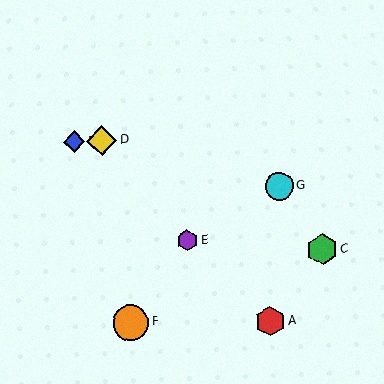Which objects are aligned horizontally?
Objects B, D are aligned horizontally.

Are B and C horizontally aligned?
No, B is at y≈142 and C is at y≈249.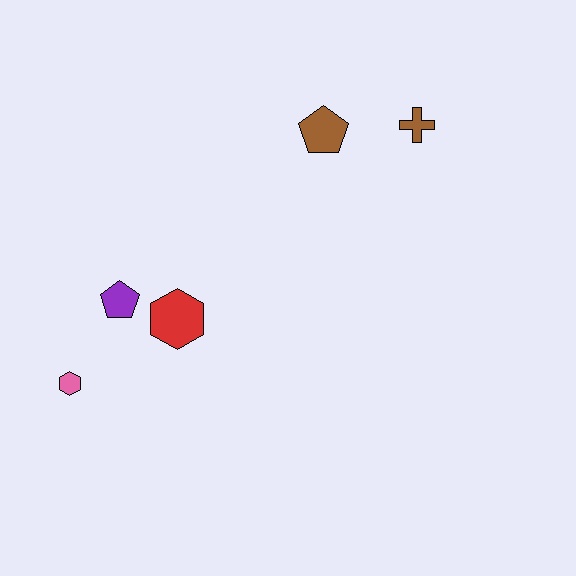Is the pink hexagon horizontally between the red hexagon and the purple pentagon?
No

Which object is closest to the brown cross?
The brown pentagon is closest to the brown cross.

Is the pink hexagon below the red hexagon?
Yes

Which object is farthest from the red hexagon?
The brown cross is farthest from the red hexagon.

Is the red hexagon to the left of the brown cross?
Yes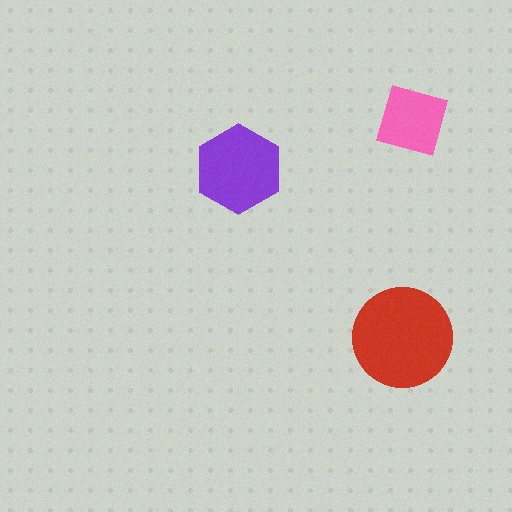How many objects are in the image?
There are 3 objects in the image.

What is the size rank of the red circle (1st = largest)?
1st.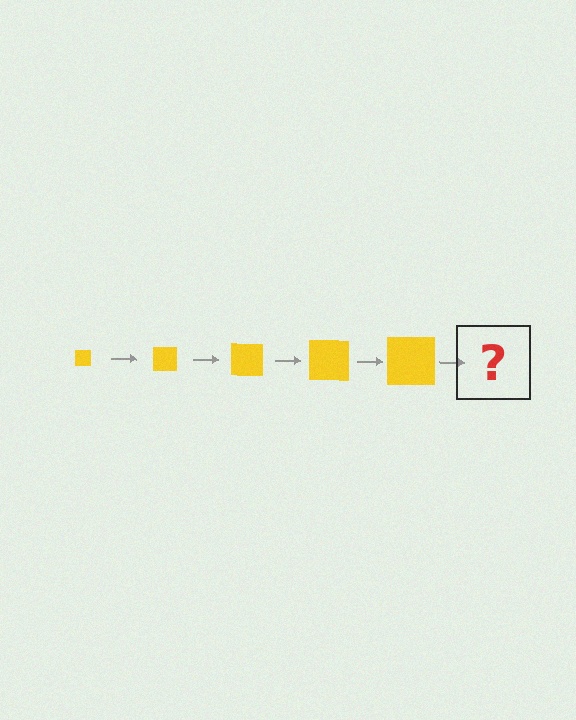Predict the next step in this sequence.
The next step is a yellow square, larger than the previous one.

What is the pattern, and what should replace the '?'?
The pattern is that the square gets progressively larger each step. The '?' should be a yellow square, larger than the previous one.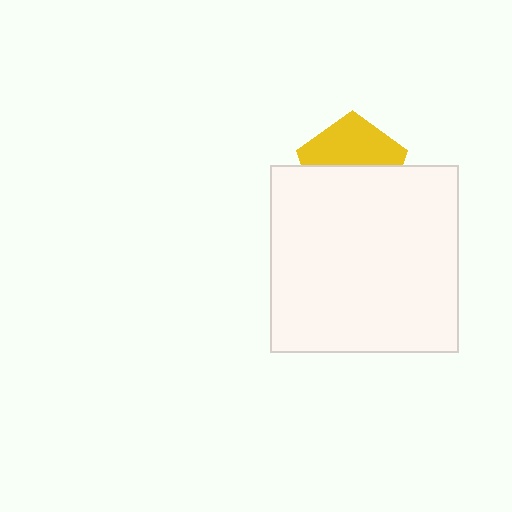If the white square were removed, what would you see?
You would see the complete yellow pentagon.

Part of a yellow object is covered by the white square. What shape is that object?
It is a pentagon.